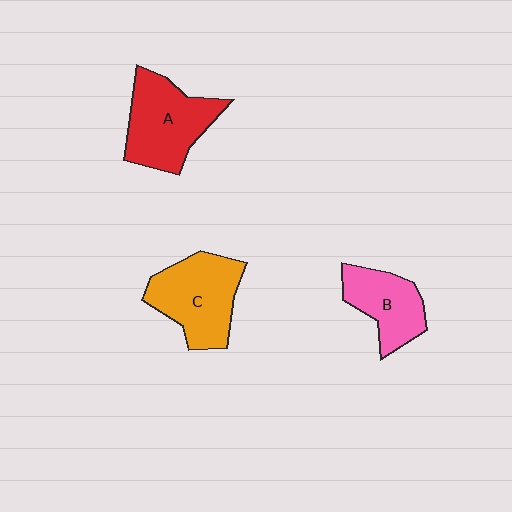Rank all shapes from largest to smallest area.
From largest to smallest: A (red), C (orange), B (pink).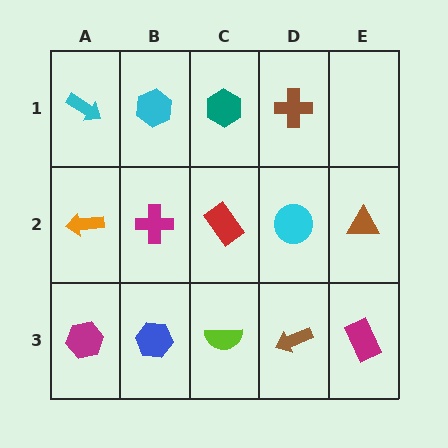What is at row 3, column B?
A blue hexagon.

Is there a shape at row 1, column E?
No, that cell is empty.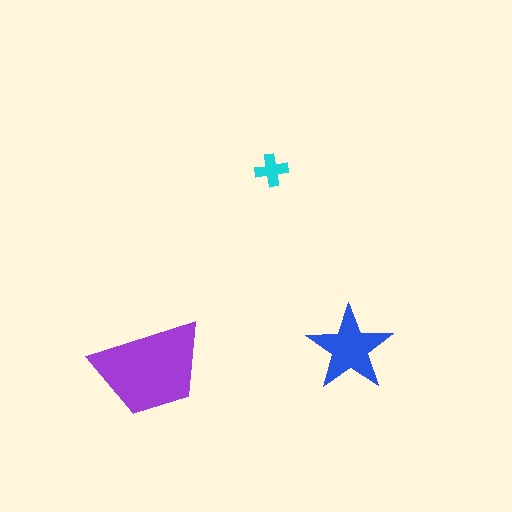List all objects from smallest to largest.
The cyan cross, the blue star, the purple trapezoid.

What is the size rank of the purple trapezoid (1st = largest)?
1st.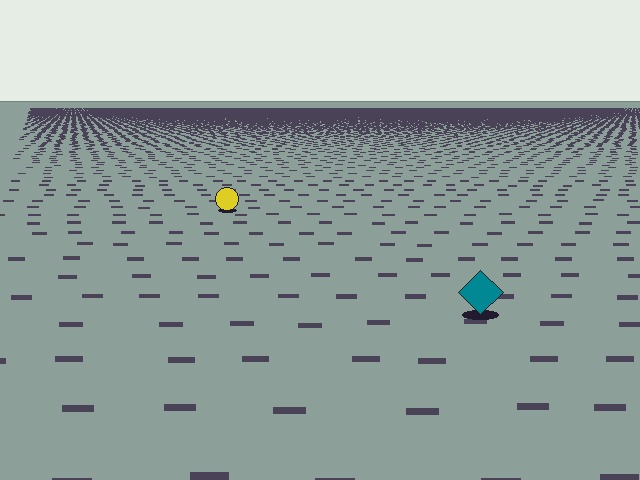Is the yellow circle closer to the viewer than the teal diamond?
No. The teal diamond is closer — you can tell from the texture gradient: the ground texture is coarser near it.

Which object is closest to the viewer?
The teal diamond is closest. The texture marks near it are larger and more spread out.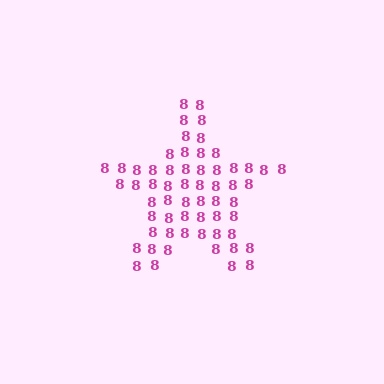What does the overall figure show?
The overall figure shows a star.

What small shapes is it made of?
It is made of small digit 8's.